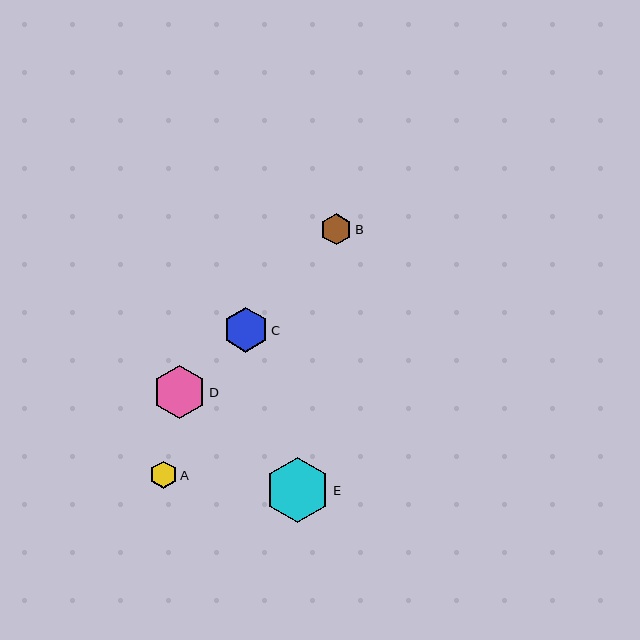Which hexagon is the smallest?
Hexagon A is the smallest with a size of approximately 27 pixels.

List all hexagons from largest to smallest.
From largest to smallest: E, D, C, B, A.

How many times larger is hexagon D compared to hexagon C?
Hexagon D is approximately 1.2 times the size of hexagon C.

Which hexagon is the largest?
Hexagon E is the largest with a size of approximately 65 pixels.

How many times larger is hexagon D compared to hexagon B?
Hexagon D is approximately 1.7 times the size of hexagon B.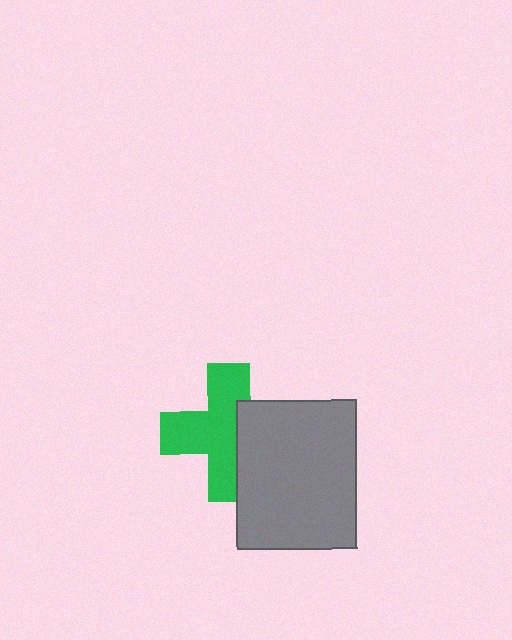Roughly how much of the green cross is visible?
About half of it is visible (roughly 65%).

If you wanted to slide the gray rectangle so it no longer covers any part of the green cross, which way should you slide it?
Slide it right — that is the most direct way to separate the two shapes.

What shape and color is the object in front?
The object in front is a gray rectangle.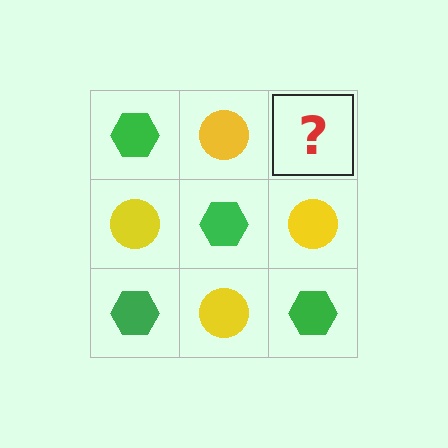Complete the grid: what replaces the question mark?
The question mark should be replaced with a green hexagon.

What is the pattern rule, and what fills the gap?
The rule is that it alternates green hexagon and yellow circle in a checkerboard pattern. The gap should be filled with a green hexagon.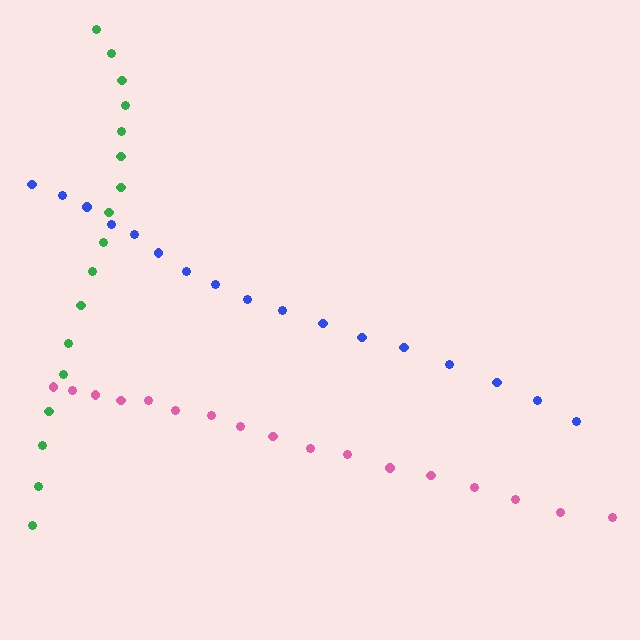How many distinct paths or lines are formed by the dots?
There are 3 distinct paths.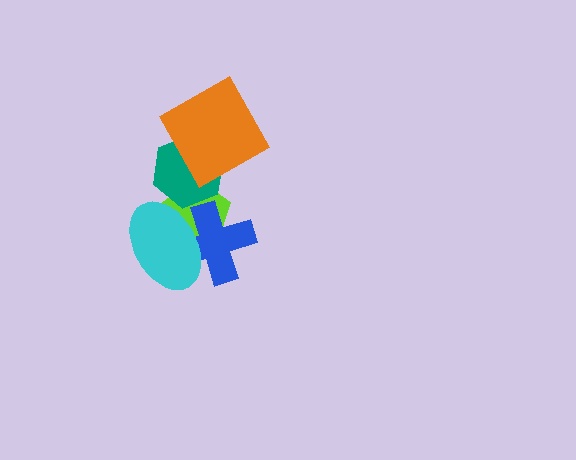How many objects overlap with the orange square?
1 object overlaps with the orange square.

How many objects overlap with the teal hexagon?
2 objects overlap with the teal hexagon.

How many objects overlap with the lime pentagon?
3 objects overlap with the lime pentagon.